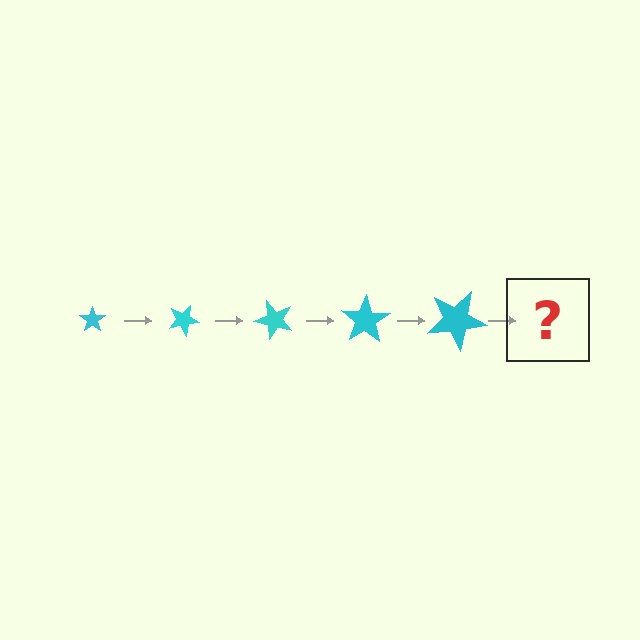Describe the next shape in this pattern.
It should be a star, larger than the previous one and rotated 125 degrees from the start.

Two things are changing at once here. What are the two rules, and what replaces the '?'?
The two rules are that the star grows larger each step and it rotates 25 degrees each step. The '?' should be a star, larger than the previous one and rotated 125 degrees from the start.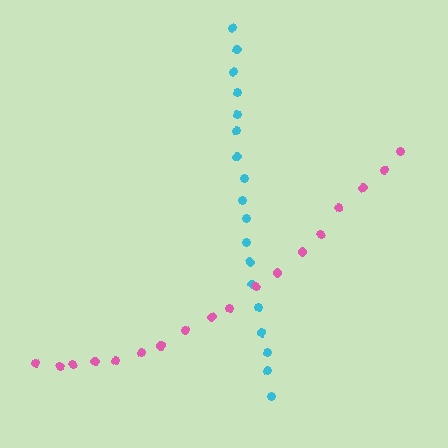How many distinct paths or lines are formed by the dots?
There are 2 distinct paths.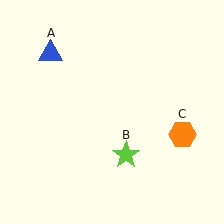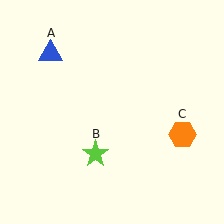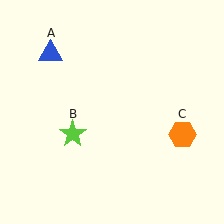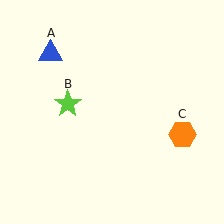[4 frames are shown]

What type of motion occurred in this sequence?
The lime star (object B) rotated clockwise around the center of the scene.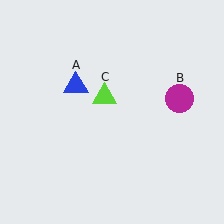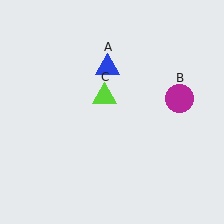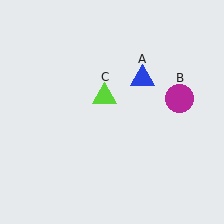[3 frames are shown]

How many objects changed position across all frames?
1 object changed position: blue triangle (object A).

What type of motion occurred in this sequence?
The blue triangle (object A) rotated clockwise around the center of the scene.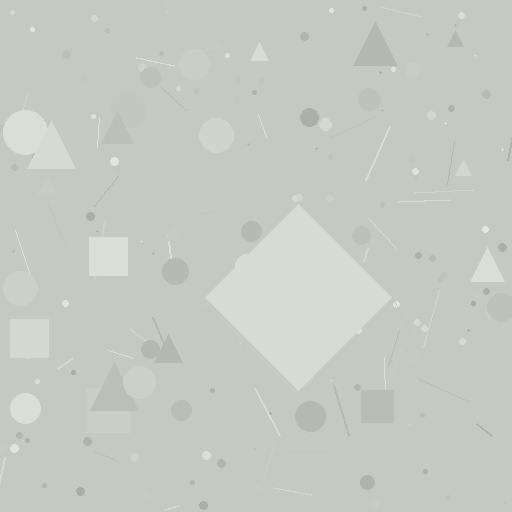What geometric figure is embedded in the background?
A diamond is embedded in the background.